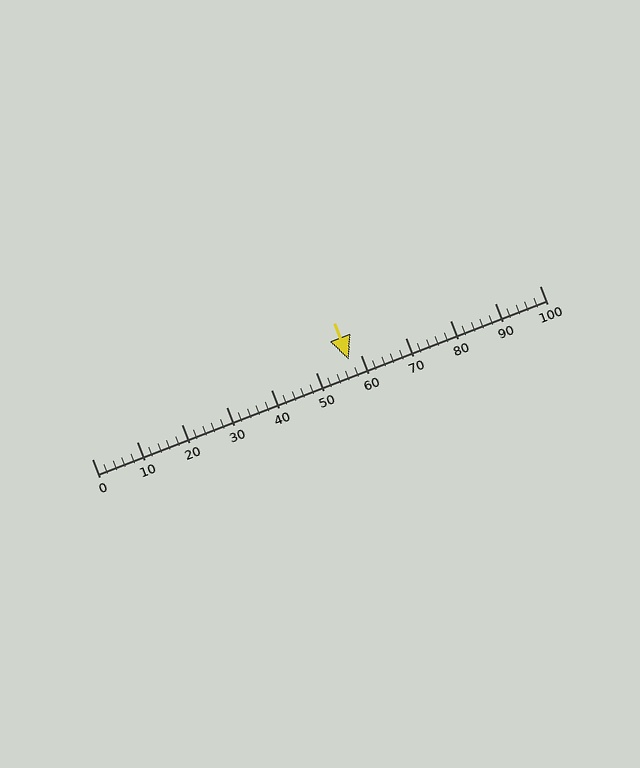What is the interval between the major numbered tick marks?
The major tick marks are spaced 10 units apart.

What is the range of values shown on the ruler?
The ruler shows values from 0 to 100.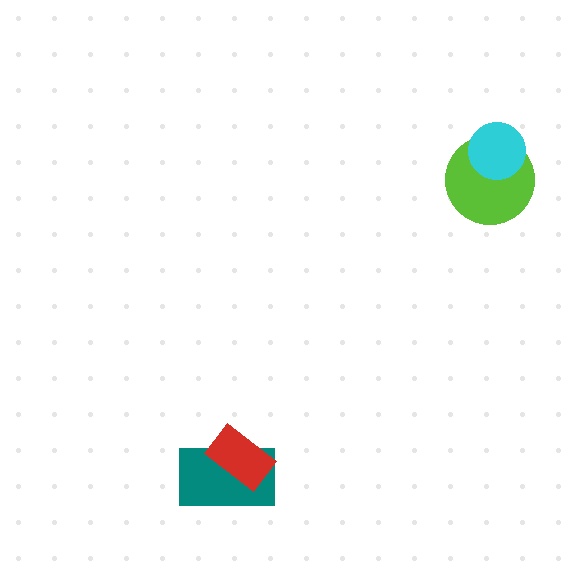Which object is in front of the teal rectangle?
The red rectangle is in front of the teal rectangle.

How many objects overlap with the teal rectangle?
1 object overlaps with the teal rectangle.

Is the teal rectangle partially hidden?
Yes, it is partially covered by another shape.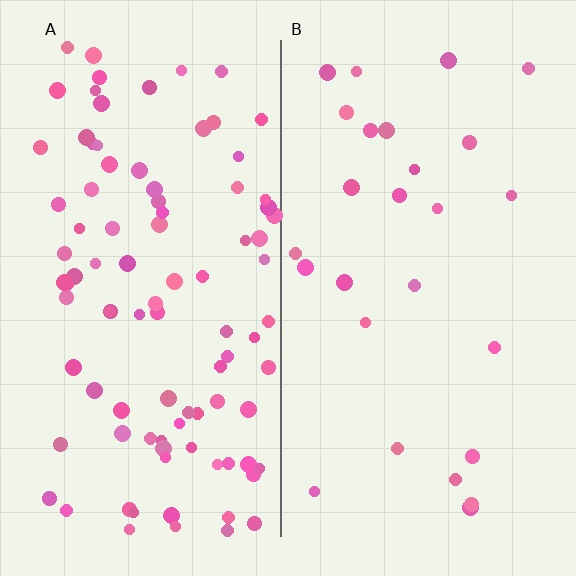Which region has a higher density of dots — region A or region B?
A (the left).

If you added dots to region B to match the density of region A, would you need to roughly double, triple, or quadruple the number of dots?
Approximately quadruple.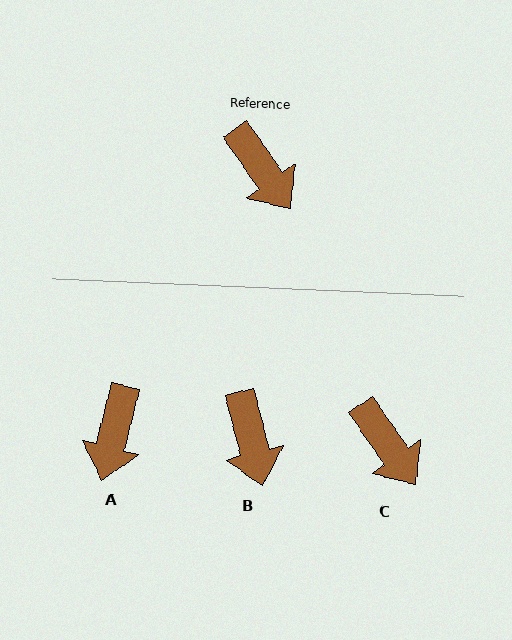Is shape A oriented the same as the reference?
No, it is off by about 49 degrees.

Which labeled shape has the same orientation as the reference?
C.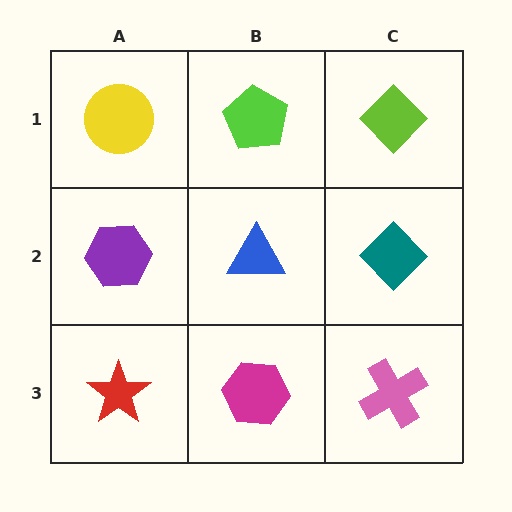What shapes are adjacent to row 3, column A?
A purple hexagon (row 2, column A), a magenta hexagon (row 3, column B).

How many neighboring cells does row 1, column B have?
3.